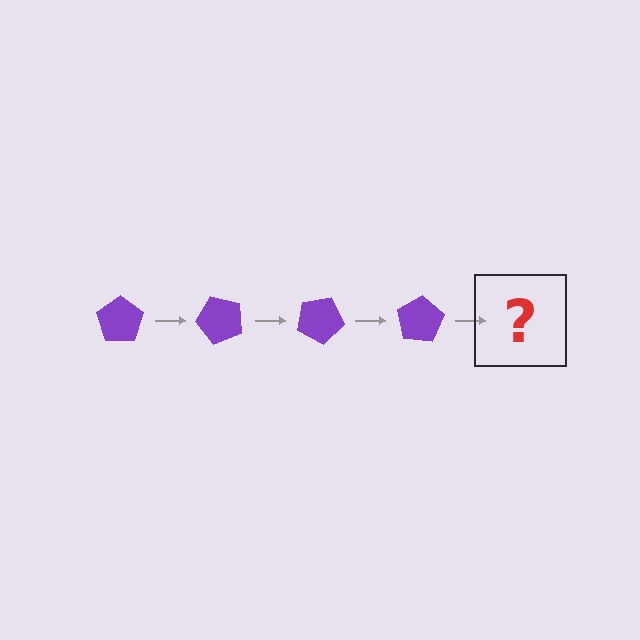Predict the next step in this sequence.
The next step is a purple pentagon rotated 200 degrees.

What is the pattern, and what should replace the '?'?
The pattern is that the pentagon rotates 50 degrees each step. The '?' should be a purple pentagon rotated 200 degrees.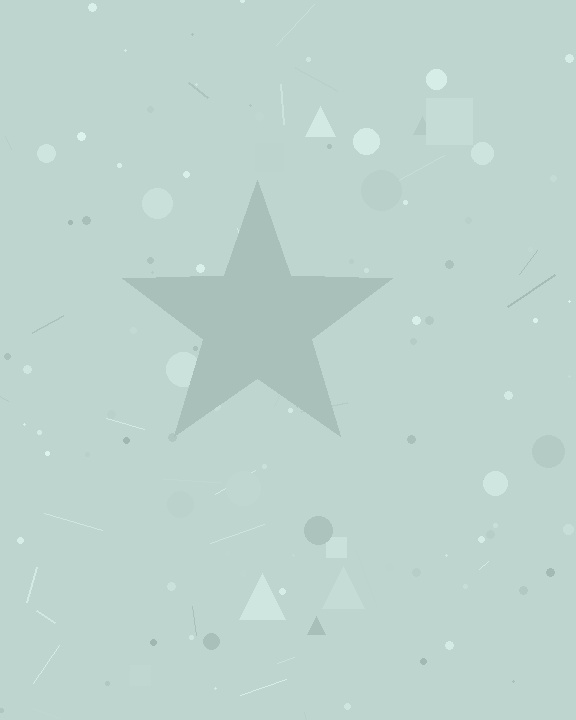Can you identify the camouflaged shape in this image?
The camouflaged shape is a star.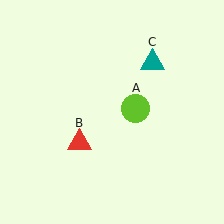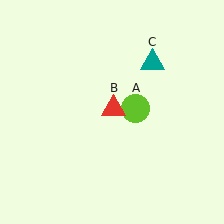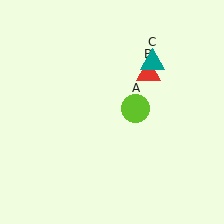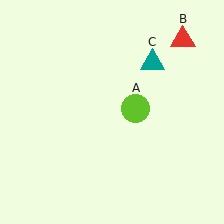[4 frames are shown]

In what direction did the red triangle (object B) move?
The red triangle (object B) moved up and to the right.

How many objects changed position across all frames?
1 object changed position: red triangle (object B).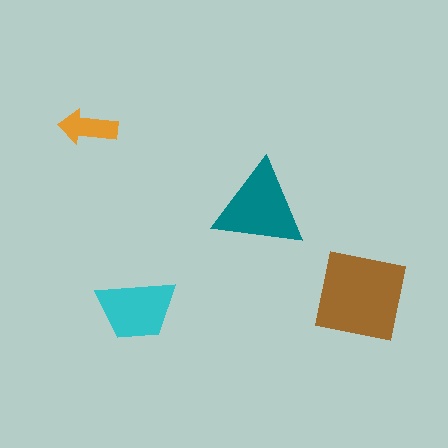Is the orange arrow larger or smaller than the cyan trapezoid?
Smaller.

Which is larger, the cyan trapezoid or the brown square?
The brown square.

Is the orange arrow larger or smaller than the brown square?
Smaller.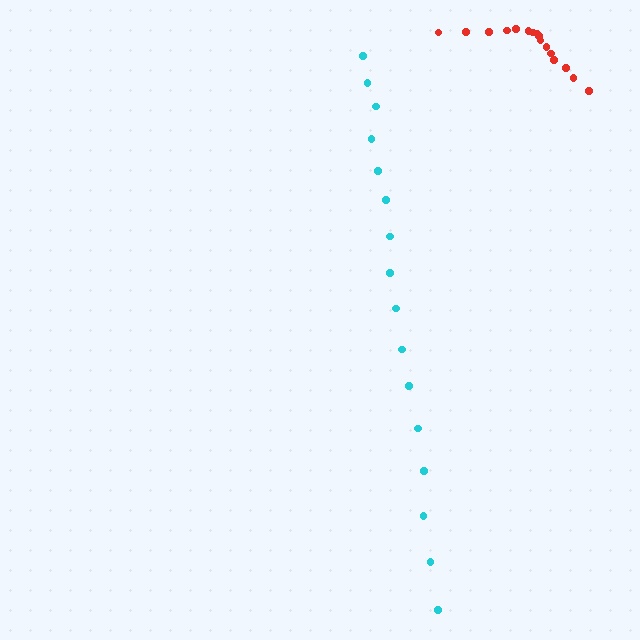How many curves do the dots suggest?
There are 2 distinct paths.